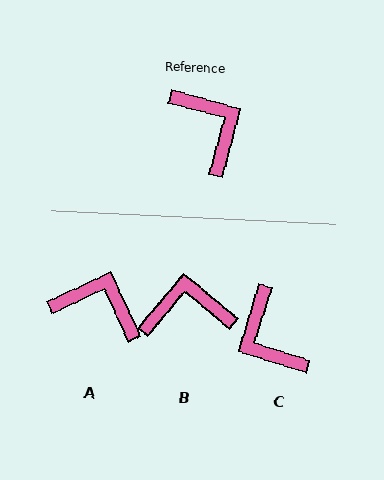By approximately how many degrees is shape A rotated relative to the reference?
Approximately 40 degrees counter-clockwise.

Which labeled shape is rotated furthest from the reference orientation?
C, about 178 degrees away.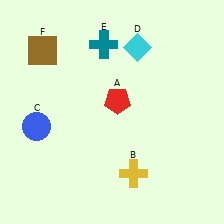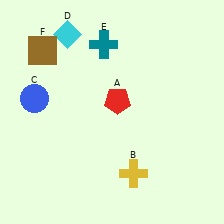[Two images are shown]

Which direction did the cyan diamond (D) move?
The cyan diamond (D) moved left.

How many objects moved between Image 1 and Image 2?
2 objects moved between the two images.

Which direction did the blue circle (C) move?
The blue circle (C) moved up.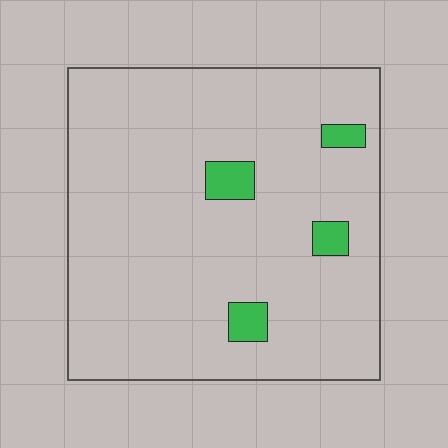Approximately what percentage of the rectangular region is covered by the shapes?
Approximately 5%.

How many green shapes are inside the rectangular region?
4.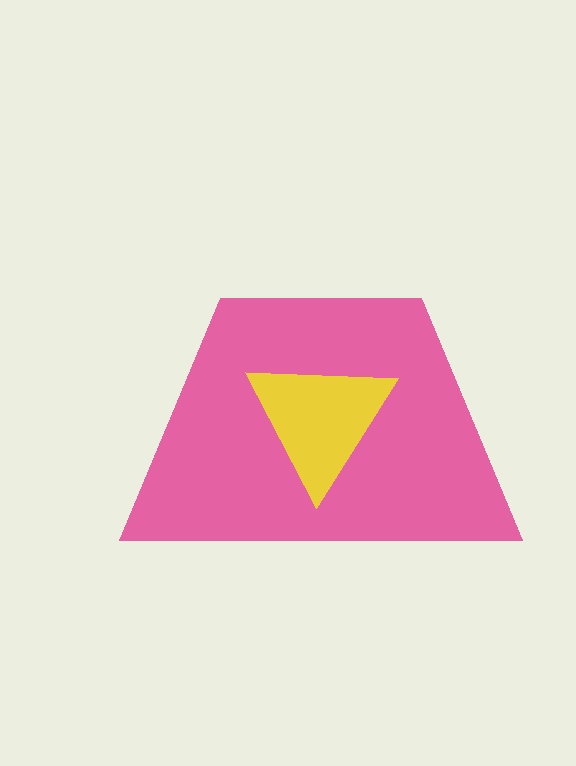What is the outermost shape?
The pink trapezoid.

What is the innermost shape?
The yellow triangle.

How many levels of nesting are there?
2.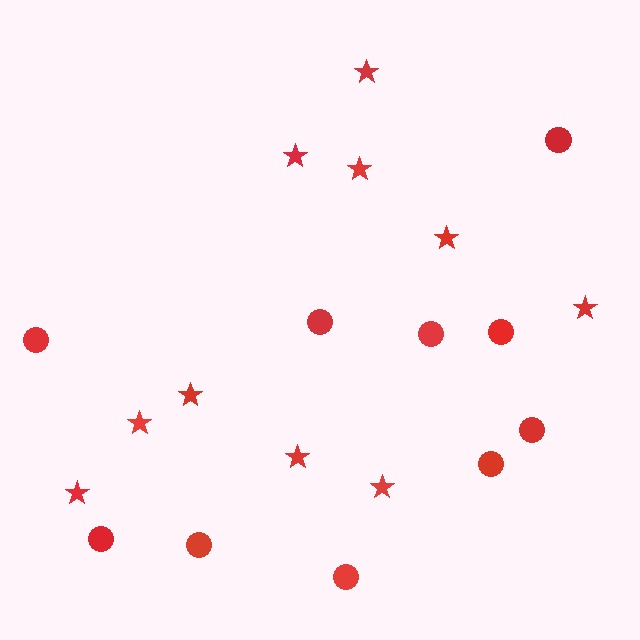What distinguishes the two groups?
There are 2 groups: one group of stars (10) and one group of circles (10).